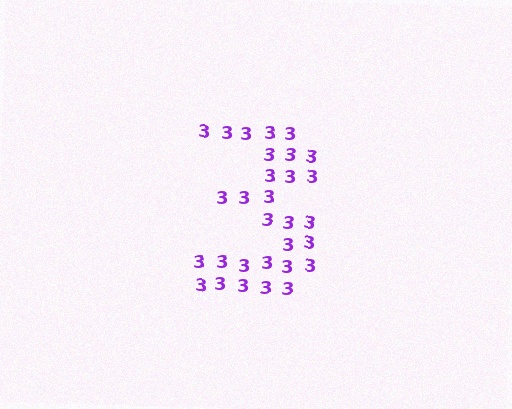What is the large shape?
The large shape is the digit 3.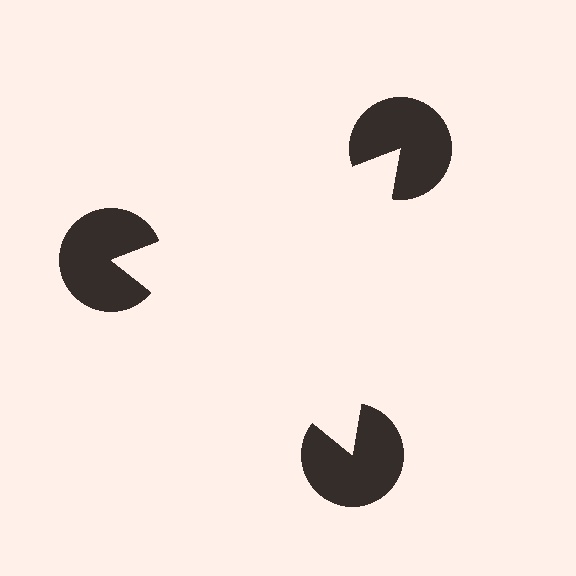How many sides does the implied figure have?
3 sides.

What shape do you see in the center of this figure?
An illusory triangle — its edges are inferred from the aligned wedge cuts in the pac-man discs, not physically drawn.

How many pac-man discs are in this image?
There are 3 — one at each vertex of the illusory triangle.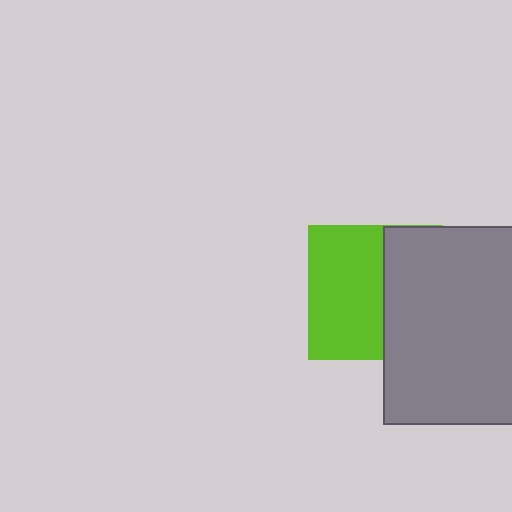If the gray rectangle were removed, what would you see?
You would see the complete lime square.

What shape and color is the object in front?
The object in front is a gray rectangle.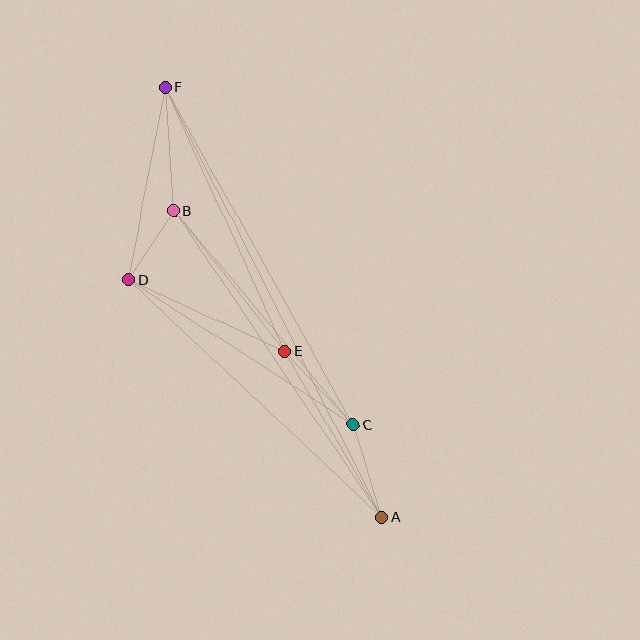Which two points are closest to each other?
Points B and D are closest to each other.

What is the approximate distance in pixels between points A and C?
The distance between A and C is approximately 96 pixels.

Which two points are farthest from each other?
Points A and F are farthest from each other.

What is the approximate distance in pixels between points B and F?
The distance between B and F is approximately 124 pixels.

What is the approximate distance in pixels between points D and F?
The distance between D and F is approximately 196 pixels.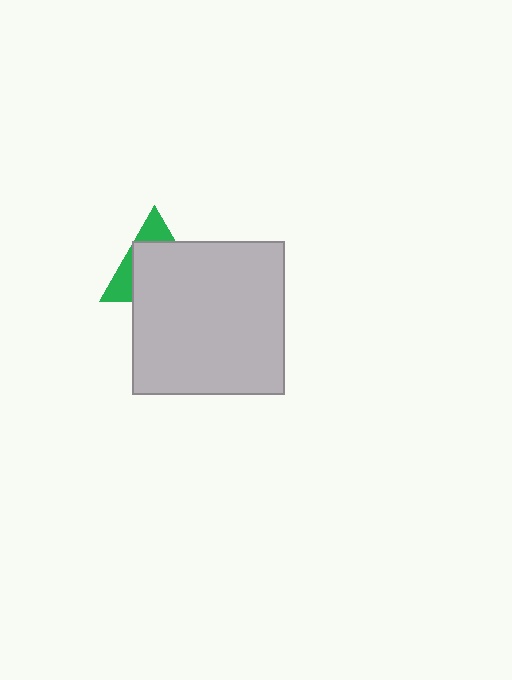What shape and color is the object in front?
The object in front is a light gray square.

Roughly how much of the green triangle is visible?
A small part of it is visible (roughly 31%).